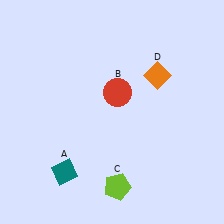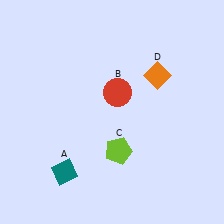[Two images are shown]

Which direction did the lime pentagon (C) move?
The lime pentagon (C) moved up.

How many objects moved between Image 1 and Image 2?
1 object moved between the two images.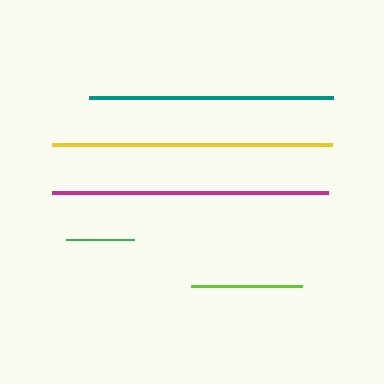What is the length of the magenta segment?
The magenta segment is approximately 276 pixels long.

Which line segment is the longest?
The yellow line is the longest at approximately 280 pixels.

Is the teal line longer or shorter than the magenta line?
The magenta line is longer than the teal line.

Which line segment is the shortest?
The green line is the shortest at approximately 68 pixels.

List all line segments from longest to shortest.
From longest to shortest: yellow, magenta, teal, lime, green.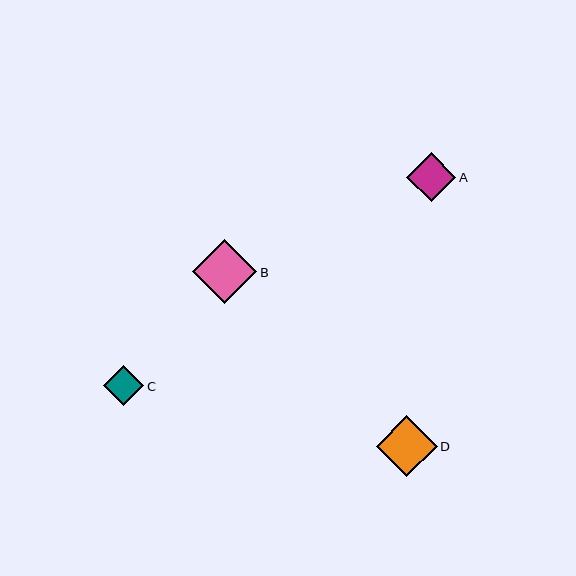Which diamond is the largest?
Diamond B is the largest with a size of approximately 64 pixels.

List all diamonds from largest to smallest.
From largest to smallest: B, D, A, C.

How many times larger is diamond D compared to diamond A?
Diamond D is approximately 1.2 times the size of diamond A.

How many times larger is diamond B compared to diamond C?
Diamond B is approximately 1.6 times the size of diamond C.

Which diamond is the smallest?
Diamond C is the smallest with a size of approximately 40 pixels.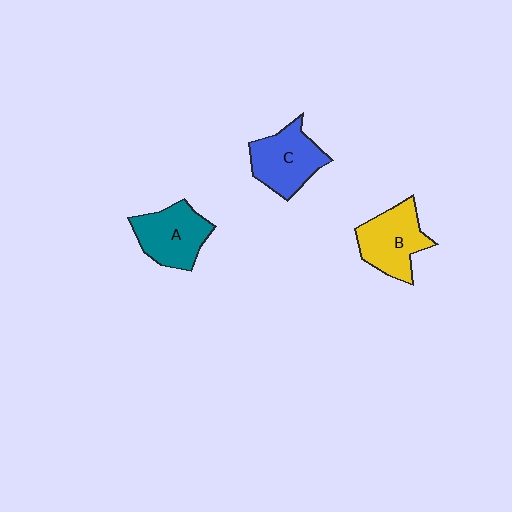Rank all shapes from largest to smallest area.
From largest to smallest: B (yellow), C (blue), A (teal).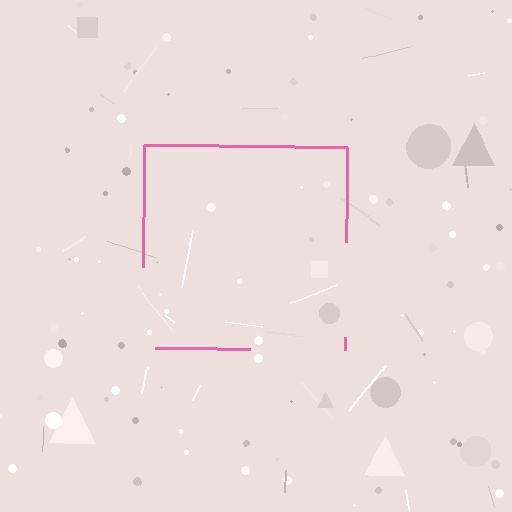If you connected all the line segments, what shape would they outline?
They would outline a square.